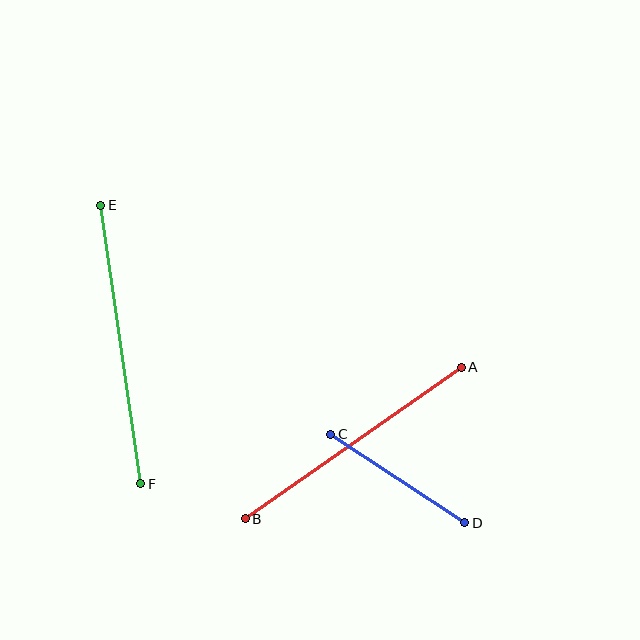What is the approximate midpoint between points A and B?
The midpoint is at approximately (353, 443) pixels.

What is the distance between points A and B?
The distance is approximately 264 pixels.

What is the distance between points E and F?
The distance is approximately 282 pixels.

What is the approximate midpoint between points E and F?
The midpoint is at approximately (121, 344) pixels.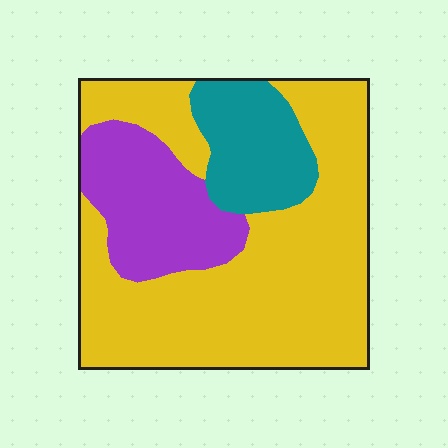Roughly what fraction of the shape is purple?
Purple takes up between a sixth and a third of the shape.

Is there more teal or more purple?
Purple.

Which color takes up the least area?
Teal, at roughly 15%.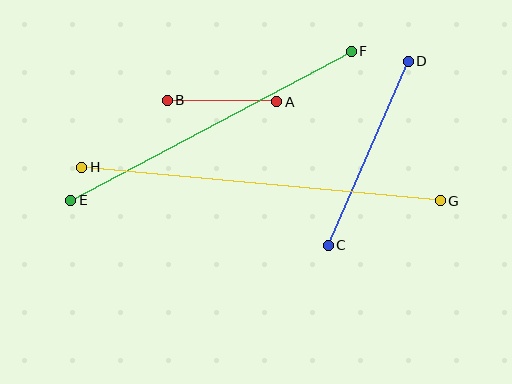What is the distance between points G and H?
The distance is approximately 360 pixels.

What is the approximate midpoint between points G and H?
The midpoint is at approximately (261, 184) pixels.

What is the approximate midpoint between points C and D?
The midpoint is at approximately (368, 153) pixels.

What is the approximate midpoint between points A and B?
The midpoint is at approximately (222, 101) pixels.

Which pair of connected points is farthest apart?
Points G and H are farthest apart.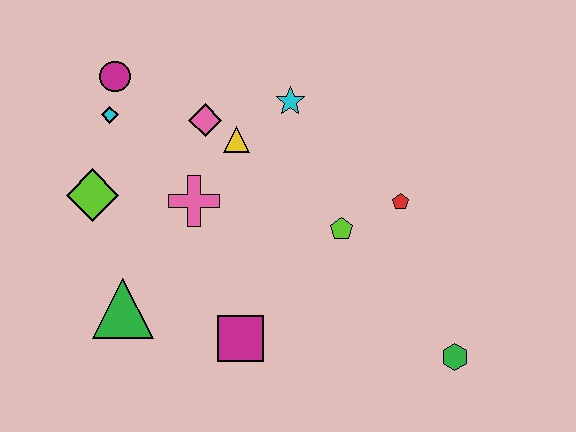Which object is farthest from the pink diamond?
The green hexagon is farthest from the pink diamond.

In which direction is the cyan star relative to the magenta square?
The cyan star is above the magenta square.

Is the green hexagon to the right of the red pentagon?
Yes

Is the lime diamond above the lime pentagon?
Yes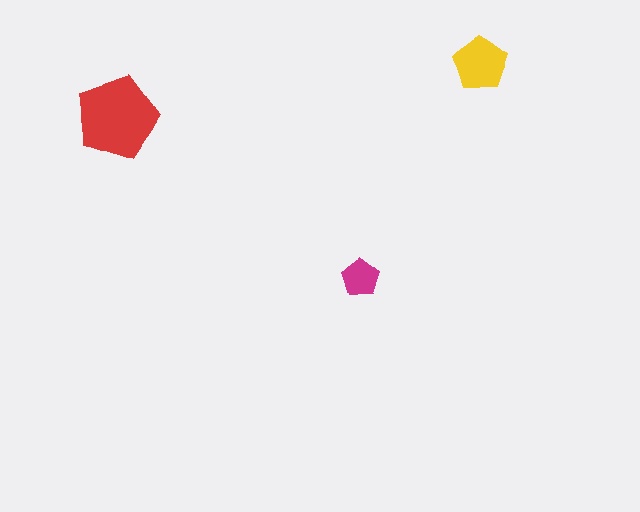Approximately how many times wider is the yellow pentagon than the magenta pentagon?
About 1.5 times wider.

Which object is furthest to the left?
The red pentagon is leftmost.